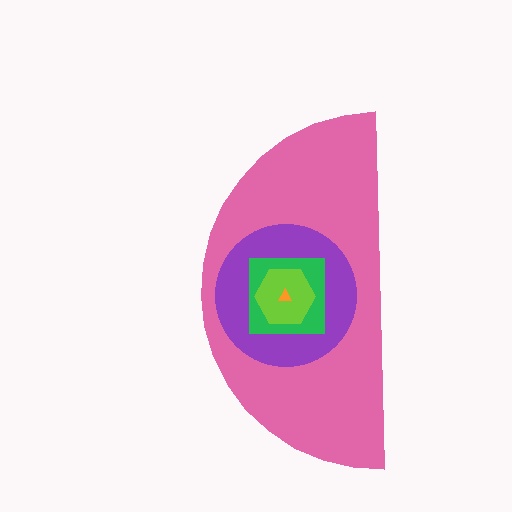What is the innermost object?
The orange triangle.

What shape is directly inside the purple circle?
The green square.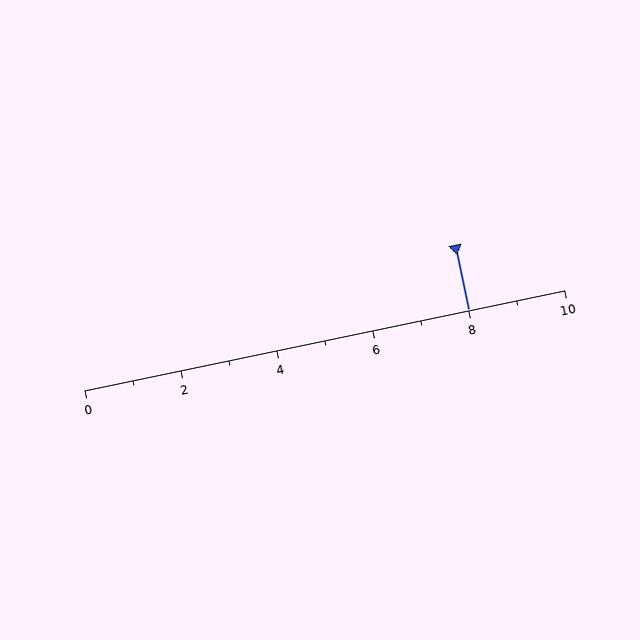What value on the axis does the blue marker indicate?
The marker indicates approximately 8.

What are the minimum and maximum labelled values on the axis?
The axis runs from 0 to 10.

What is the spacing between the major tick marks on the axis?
The major ticks are spaced 2 apart.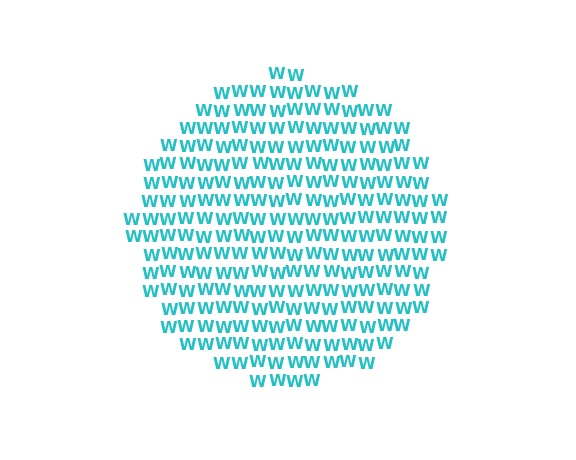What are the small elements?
The small elements are letter W's.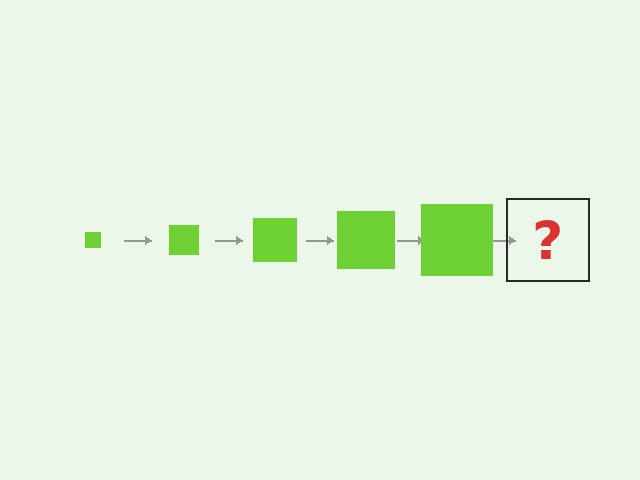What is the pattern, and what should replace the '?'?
The pattern is that the square gets progressively larger each step. The '?' should be a lime square, larger than the previous one.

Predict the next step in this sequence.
The next step is a lime square, larger than the previous one.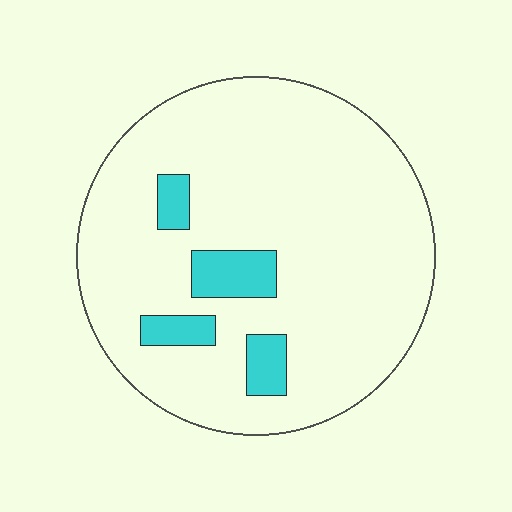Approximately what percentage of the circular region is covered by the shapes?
Approximately 10%.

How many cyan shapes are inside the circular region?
4.